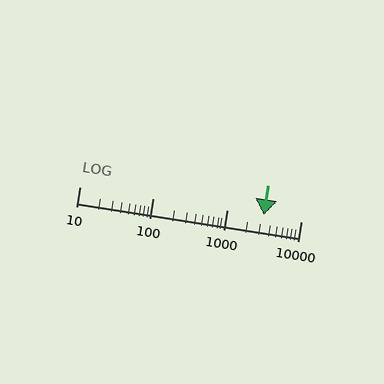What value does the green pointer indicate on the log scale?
The pointer indicates approximately 3100.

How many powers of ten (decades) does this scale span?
The scale spans 3 decades, from 10 to 10000.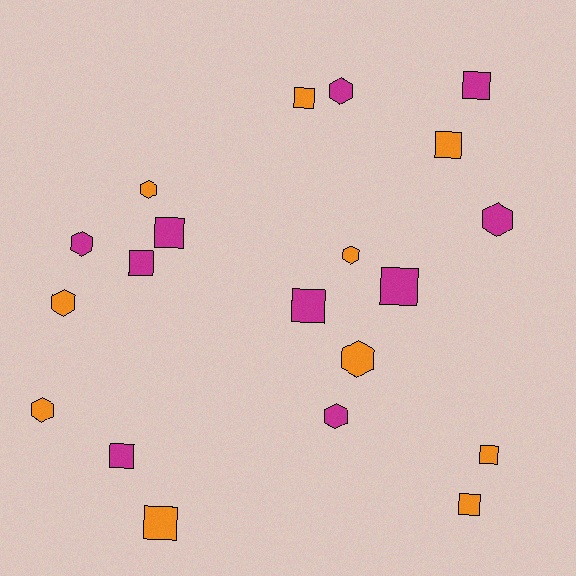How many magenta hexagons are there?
There are 4 magenta hexagons.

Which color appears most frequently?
Orange, with 10 objects.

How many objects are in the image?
There are 20 objects.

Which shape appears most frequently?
Square, with 11 objects.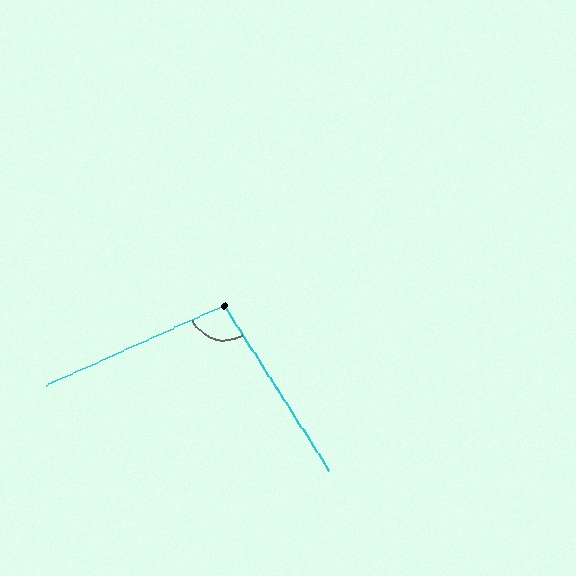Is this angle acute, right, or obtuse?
It is obtuse.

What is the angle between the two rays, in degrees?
Approximately 98 degrees.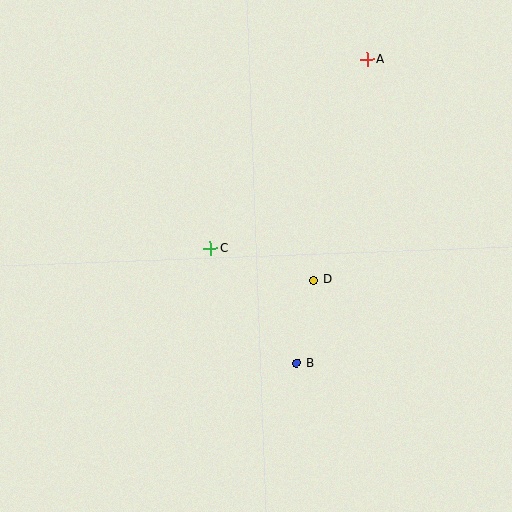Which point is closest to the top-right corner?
Point A is closest to the top-right corner.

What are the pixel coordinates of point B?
Point B is at (297, 363).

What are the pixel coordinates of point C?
Point C is at (210, 248).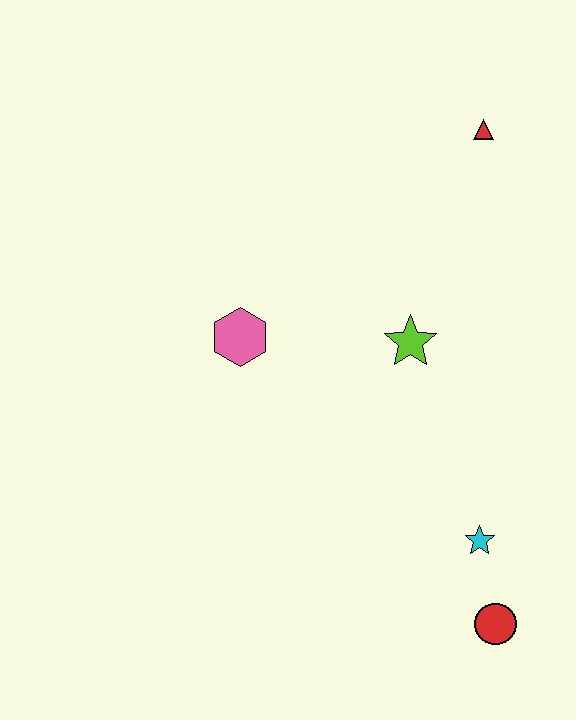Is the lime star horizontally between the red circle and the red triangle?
No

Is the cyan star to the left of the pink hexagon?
No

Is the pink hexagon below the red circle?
No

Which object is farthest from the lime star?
The red circle is farthest from the lime star.